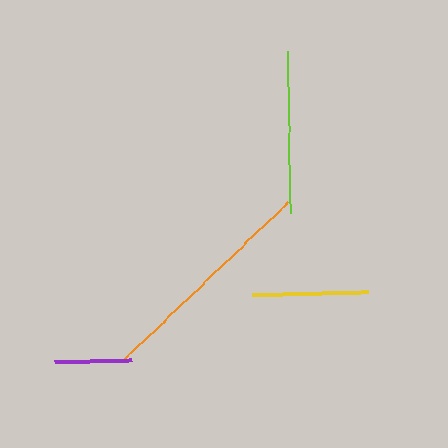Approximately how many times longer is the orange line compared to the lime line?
The orange line is approximately 1.4 times the length of the lime line.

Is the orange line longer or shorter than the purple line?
The orange line is longer than the purple line.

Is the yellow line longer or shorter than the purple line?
The yellow line is longer than the purple line.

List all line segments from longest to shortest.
From longest to shortest: orange, lime, yellow, purple.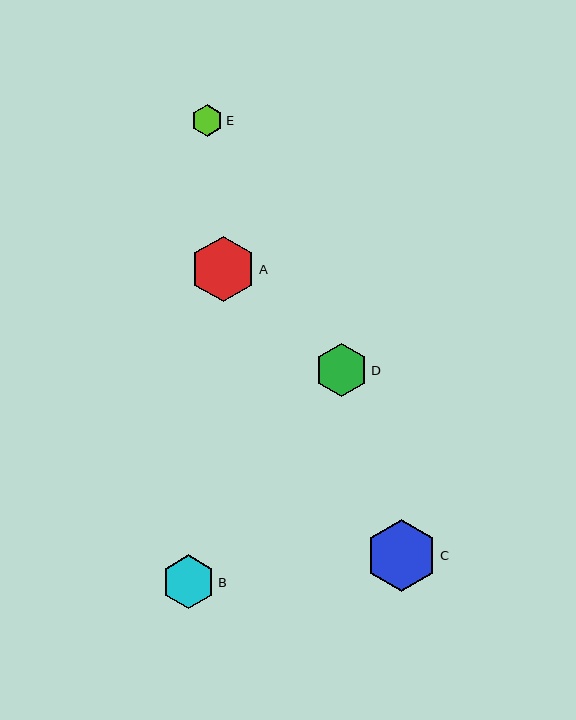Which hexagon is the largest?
Hexagon C is the largest with a size of approximately 72 pixels.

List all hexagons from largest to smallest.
From largest to smallest: C, A, B, D, E.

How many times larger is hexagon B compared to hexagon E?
Hexagon B is approximately 1.7 times the size of hexagon E.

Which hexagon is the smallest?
Hexagon E is the smallest with a size of approximately 32 pixels.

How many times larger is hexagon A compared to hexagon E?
Hexagon A is approximately 2.1 times the size of hexagon E.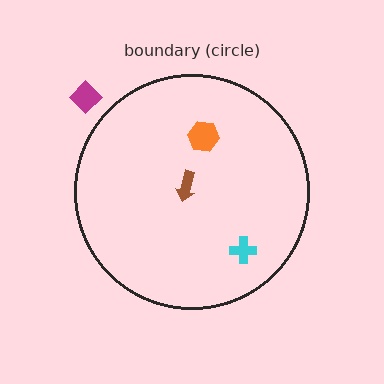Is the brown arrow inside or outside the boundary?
Inside.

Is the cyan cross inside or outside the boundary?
Inside.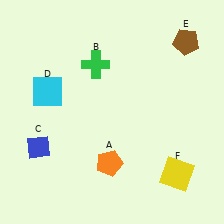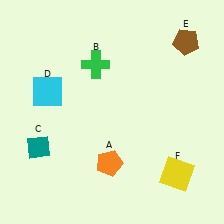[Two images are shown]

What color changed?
The diamond (C) changed from blue in Image 1 to teal in Image 2.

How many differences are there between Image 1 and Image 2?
There is 1 difference between the two images.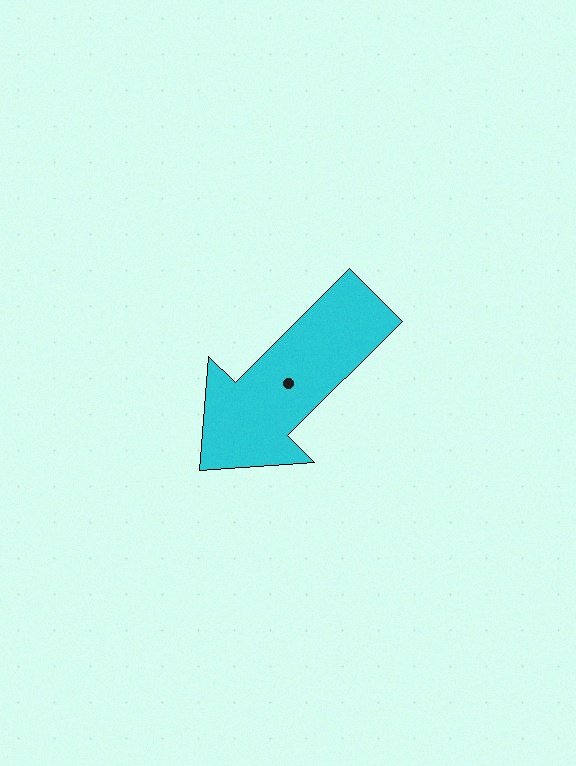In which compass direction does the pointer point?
Southwest.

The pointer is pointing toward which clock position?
Roughly 8 o'clock.